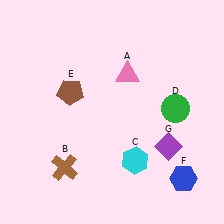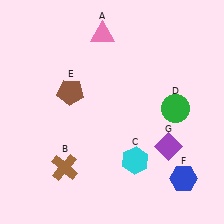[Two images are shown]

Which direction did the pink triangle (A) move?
The pink triangle (A) moved up.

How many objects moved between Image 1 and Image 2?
1 object moved between the two images.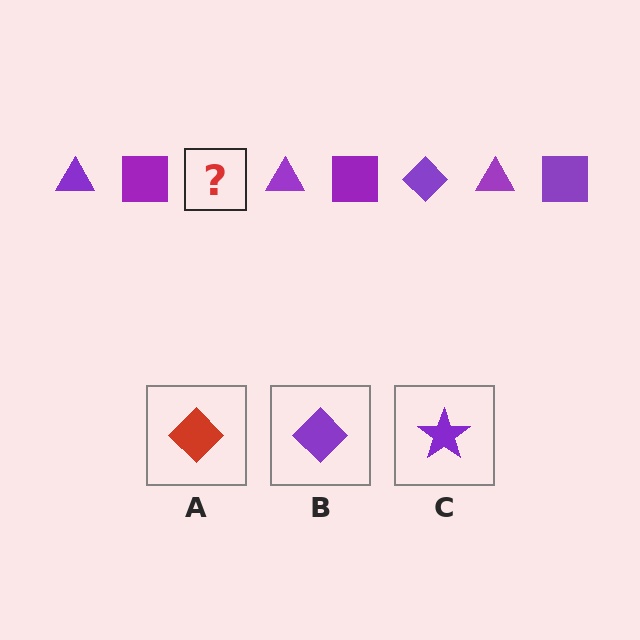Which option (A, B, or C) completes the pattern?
B.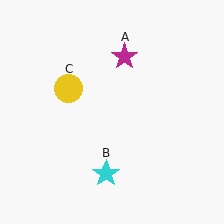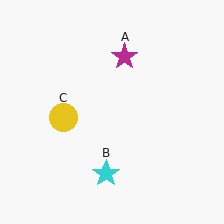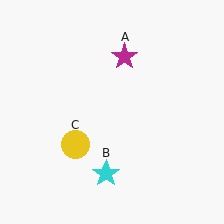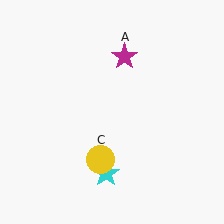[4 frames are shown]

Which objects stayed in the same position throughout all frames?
Magenta star (object A) and cyan star (object B) remained stationary.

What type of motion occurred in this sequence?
The yellow circle (object C) rotated counterclockwise around the center of the scene.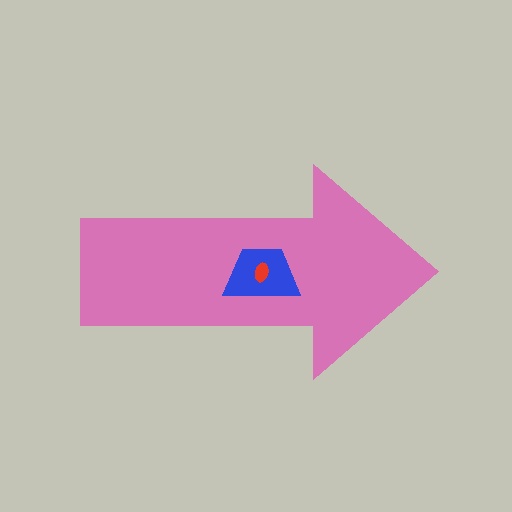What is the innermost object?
The red ellipse.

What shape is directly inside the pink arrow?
The blue trapezoid.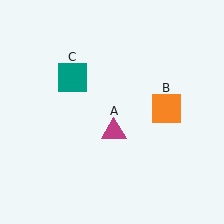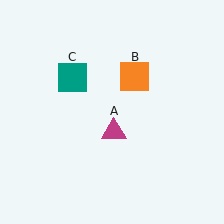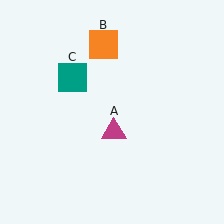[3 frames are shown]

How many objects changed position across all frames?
1 object changed position: orange square (object B).